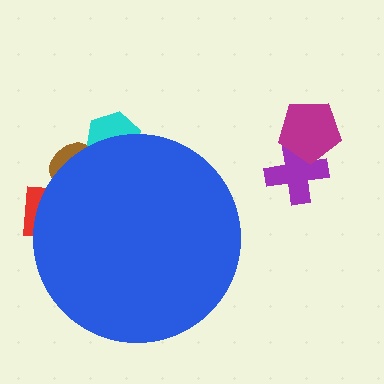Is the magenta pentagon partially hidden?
No, the magenta pentagon is fully visible.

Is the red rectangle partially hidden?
Yes, the red rectangle is partially hidden behind the blue circle.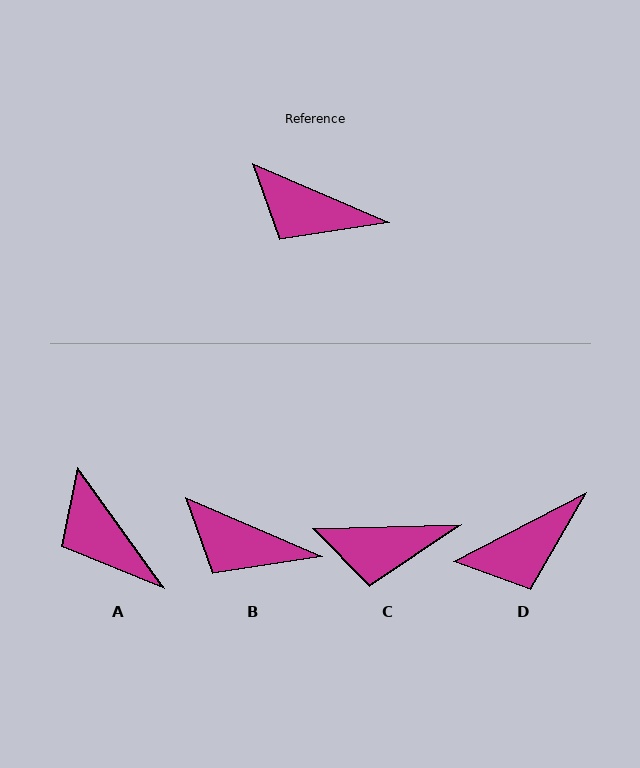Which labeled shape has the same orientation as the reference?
B.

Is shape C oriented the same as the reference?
No, it is off by about 25 degrees.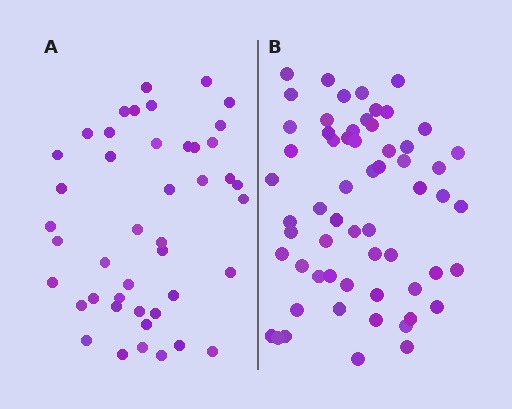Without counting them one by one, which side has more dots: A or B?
Region B (the right region) has more dots.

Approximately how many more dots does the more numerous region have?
Region B has approximately 15 more dots than region A.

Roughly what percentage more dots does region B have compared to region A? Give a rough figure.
About 35% more.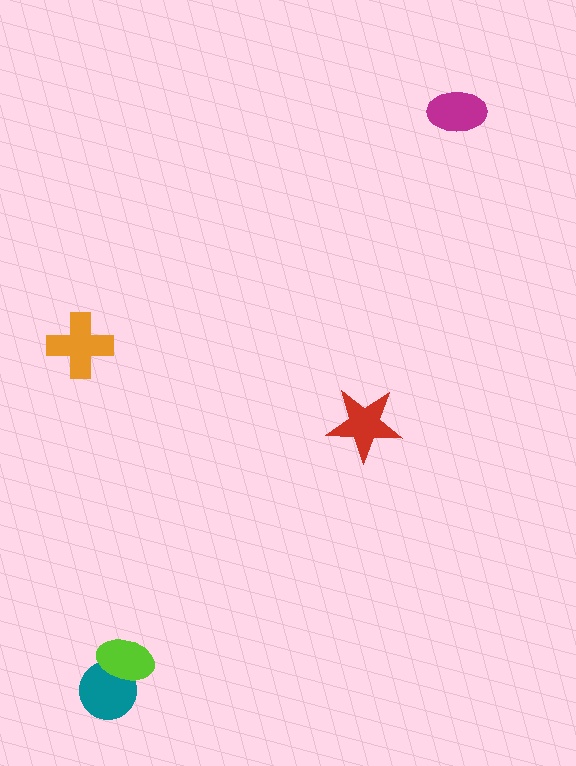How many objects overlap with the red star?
0 objects overlap with the red star.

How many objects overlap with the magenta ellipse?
0 objects overlap with the magenta ellipse.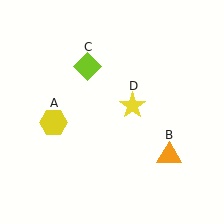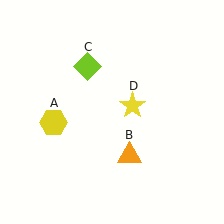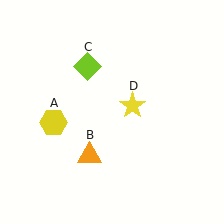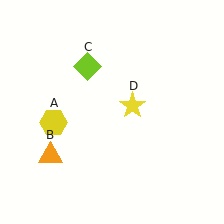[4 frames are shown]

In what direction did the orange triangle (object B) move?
The orange triangle (object B) moved left.